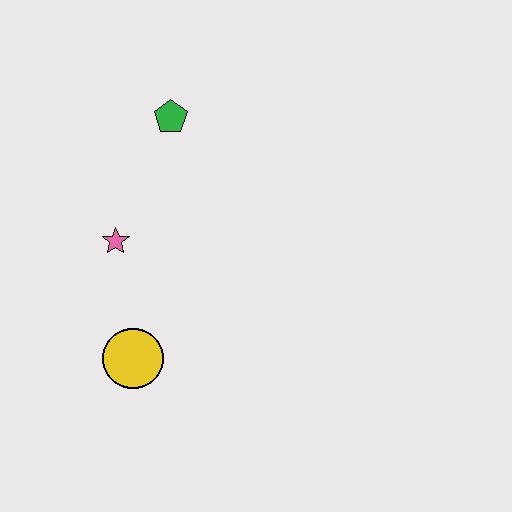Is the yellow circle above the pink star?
No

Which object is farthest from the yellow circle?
The green pentagon is farthest from the yellow circle.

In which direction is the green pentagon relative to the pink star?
The green pentagon is above the pink star.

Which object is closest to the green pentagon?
The pink star is closest to the green pentagon.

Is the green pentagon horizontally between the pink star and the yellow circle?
No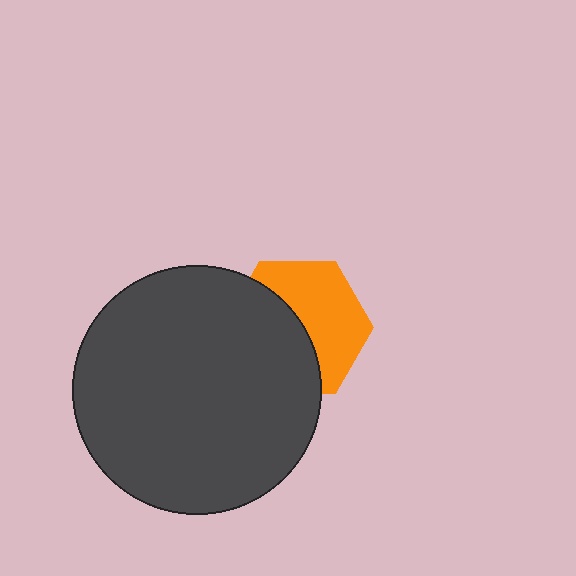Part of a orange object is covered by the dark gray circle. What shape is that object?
It is a hexagon.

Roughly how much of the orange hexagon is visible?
About half of it is visible (roughly 51%).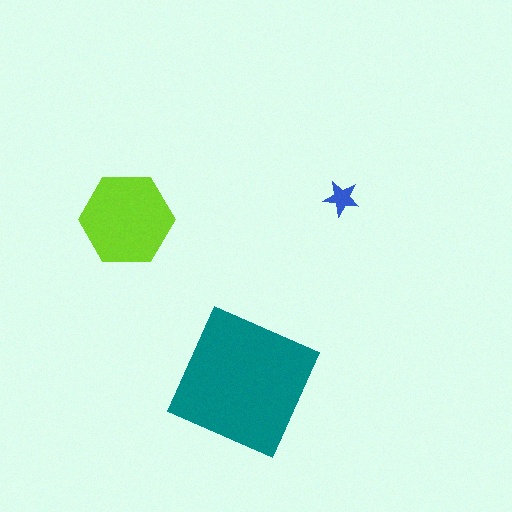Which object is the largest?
The teal square.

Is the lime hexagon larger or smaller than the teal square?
Smaller.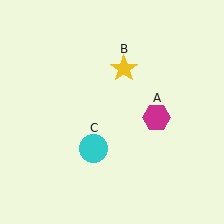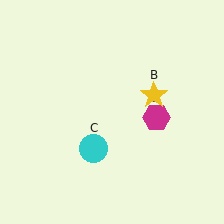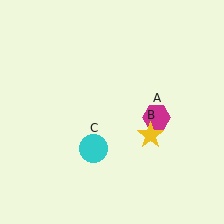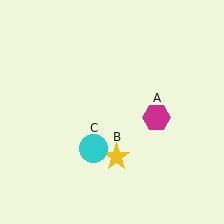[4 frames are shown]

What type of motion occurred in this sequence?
The yellow star (object B) rotated clockwise around the center of the scene.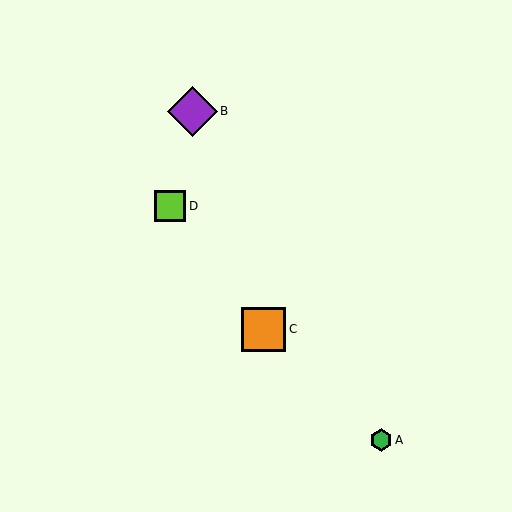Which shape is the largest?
The purple diamond (labeled B) is the largest.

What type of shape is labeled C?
Shape C is an orange square.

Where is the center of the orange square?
The center of the orange square is at (264, 329).